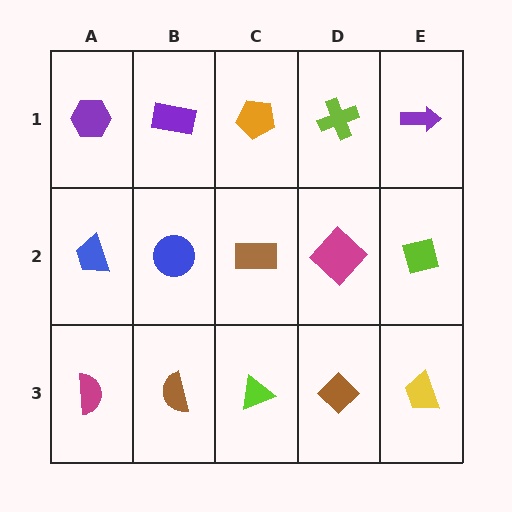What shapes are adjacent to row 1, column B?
A blue circle (row 2, column B), a purple hexagon (row 1, column A), an orange pentagon (row 1, column C).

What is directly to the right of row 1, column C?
A lime cross.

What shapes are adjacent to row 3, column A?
A blue trapezoid (row 2, column A), a brown semicircle (row 3, column B).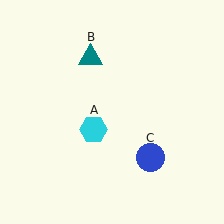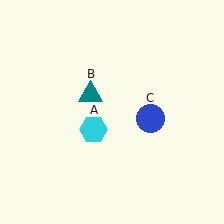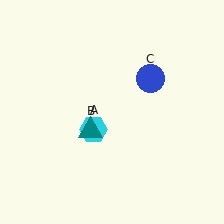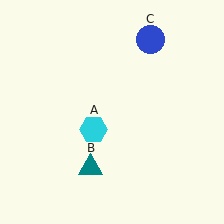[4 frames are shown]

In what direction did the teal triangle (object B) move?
The teal triangle (object B) moved down.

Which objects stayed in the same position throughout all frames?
Cyan hexagon (object A) remained stationary.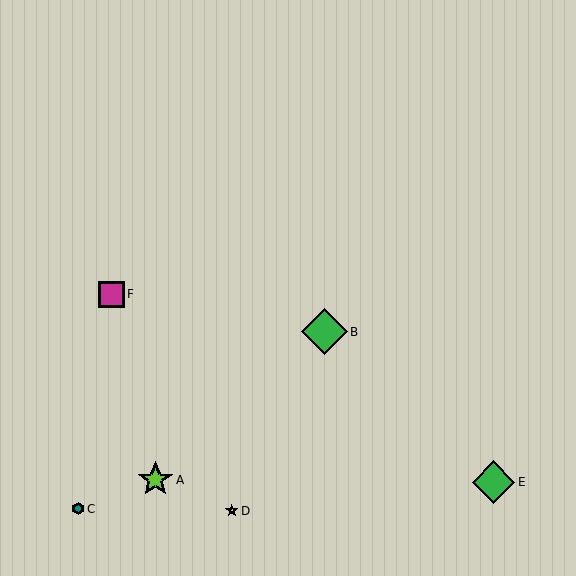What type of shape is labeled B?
Shape B is a green diamond.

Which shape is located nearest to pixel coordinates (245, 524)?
The yellow star (labeled D) at (232, 511) is nearest to that location.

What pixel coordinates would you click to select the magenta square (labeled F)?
Click at (112, 294) to select the magenta square F.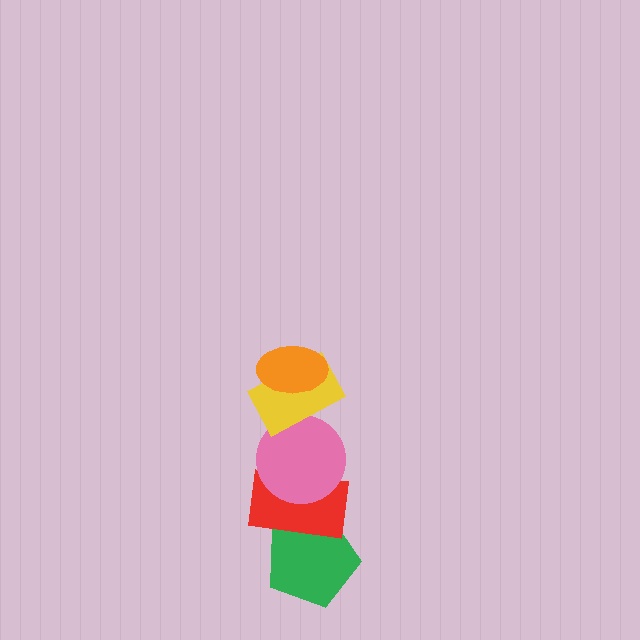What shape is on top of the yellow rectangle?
The orange ellipse is on top of the yellow rectangle.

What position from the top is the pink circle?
The pink circle is 3rd from the top.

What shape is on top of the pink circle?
The yellow rectangle is on top of the pink circle.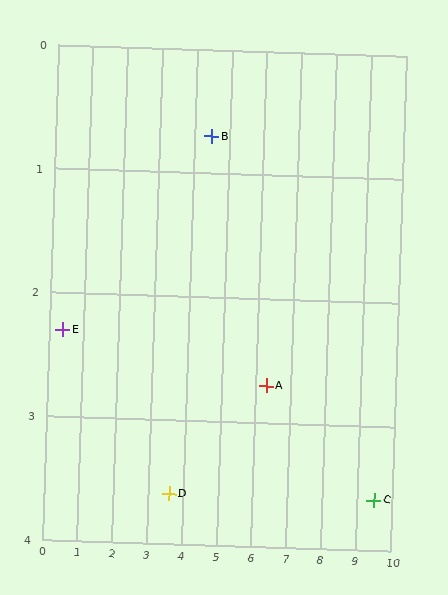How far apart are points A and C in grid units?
Points A and C are about 3.3 grid units apart.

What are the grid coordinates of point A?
Point A is at approximately (6.3, 2.7).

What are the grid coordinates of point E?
Point E is at approximately (0.4, 2.3).